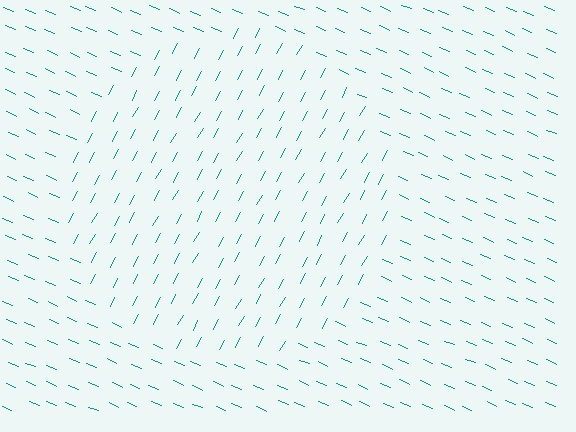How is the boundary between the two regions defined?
The boundary is defined purely by a change in line orientation (approximately 85 degrees difference). All lines are the same color and thickness.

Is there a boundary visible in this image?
Yes, there is a texture boundary formed by a change in line orientation.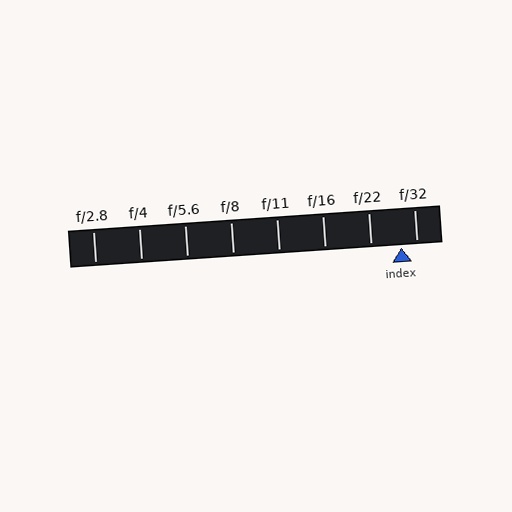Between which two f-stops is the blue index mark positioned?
The index mark is between f/22 and f/32.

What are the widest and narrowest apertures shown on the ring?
The widest aperture shown is f/2.8 and the narrowest is f/32.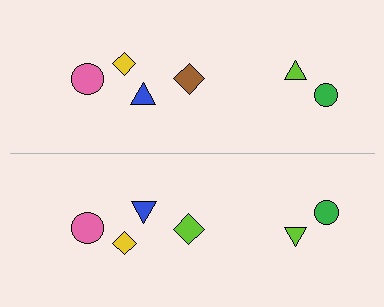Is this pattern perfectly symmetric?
No, the pattern is not perfectly symmetric. The lime diamond on the bottom side breaks the symmetry — its mirror counterpart is brown.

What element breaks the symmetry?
The lime diamond on the bottom side breaks the symmetry — its mirror counterpart is brown.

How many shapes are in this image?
There are 12 shapes in this image.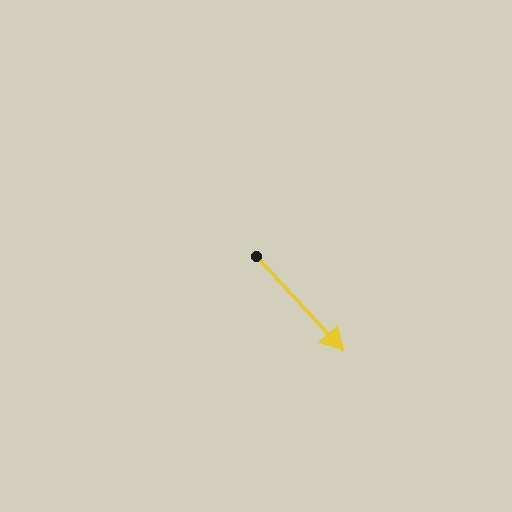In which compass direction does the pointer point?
Southeast.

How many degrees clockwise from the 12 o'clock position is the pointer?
Approximately 137 degrees.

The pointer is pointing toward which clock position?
Roughly 5 o'clock.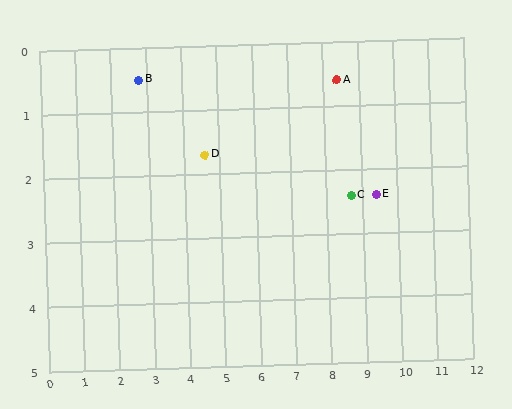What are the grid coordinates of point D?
Point D is at approximately (4.6, 1.7).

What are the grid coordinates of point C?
Point C is at approximately (8.7, 2.4).